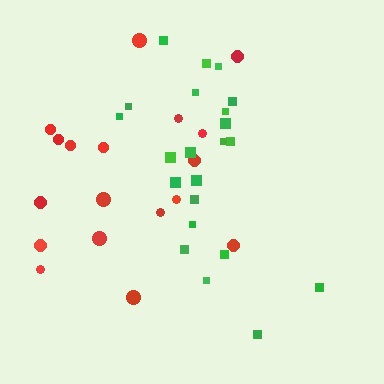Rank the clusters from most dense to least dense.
green, red.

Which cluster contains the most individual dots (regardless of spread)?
Green (22).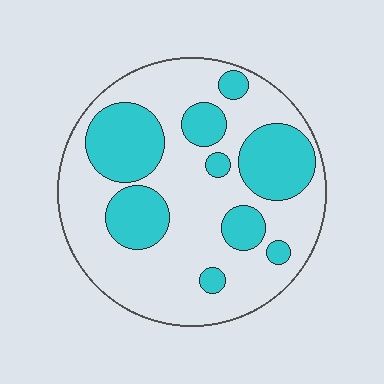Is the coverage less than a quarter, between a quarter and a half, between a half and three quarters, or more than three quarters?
Between a quarter and a half.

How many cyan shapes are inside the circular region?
9.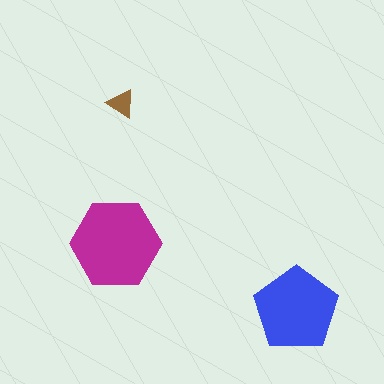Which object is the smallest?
The brown triangle.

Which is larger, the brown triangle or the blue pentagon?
The blue pentagon.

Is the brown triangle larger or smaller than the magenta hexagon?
Smaller.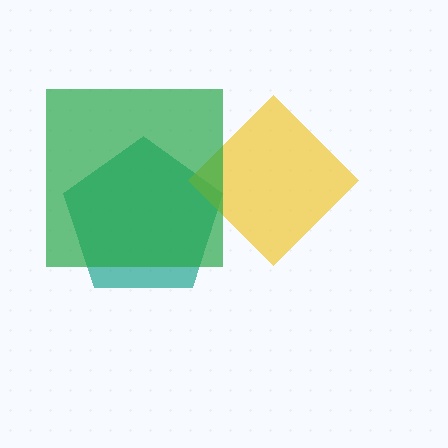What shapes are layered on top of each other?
The layered shapes are: a teal pentagon, a yellow diamond, a green square.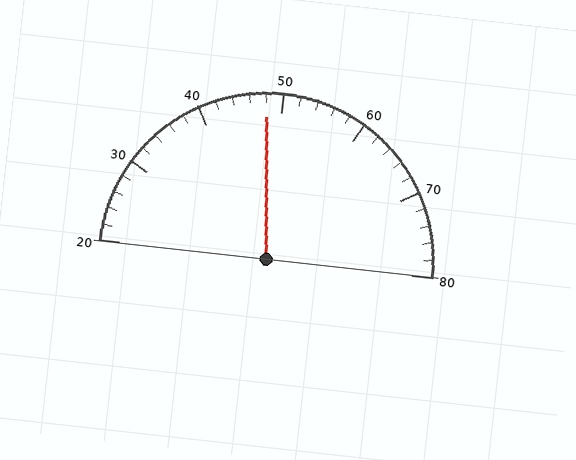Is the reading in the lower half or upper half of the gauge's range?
The reading is in the lower half of the range (20 to 80).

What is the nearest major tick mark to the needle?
The nearest major tick mark is 50.